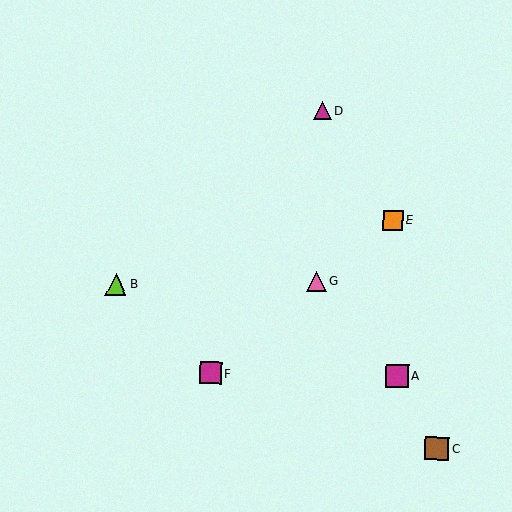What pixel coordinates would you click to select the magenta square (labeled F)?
Click at (211, 373) to select the magenta square F.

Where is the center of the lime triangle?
The center of the lime triangle is at (116, 284).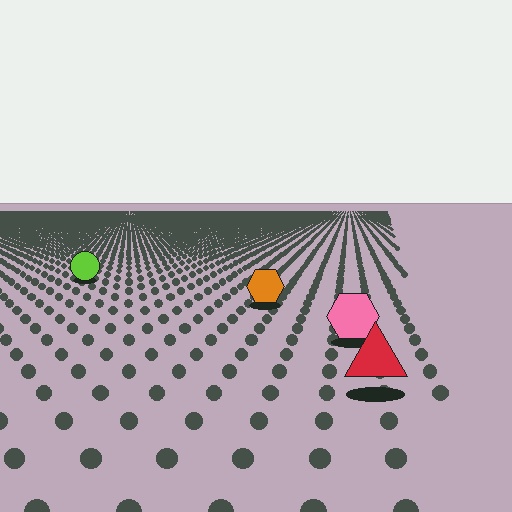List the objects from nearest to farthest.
From nearest to farthest: the red triangle, the pink hexagon, the orange hexagon, the lime circle.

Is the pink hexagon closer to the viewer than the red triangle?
No. The red triangle is closer — you can tell from the texture gradient: the ground texture is coarser near it.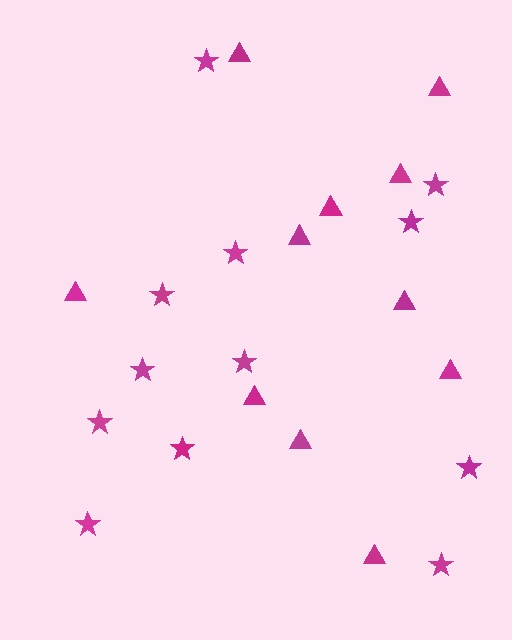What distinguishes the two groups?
There are 2 groups: one group of triangles (11) and one group of stars (12).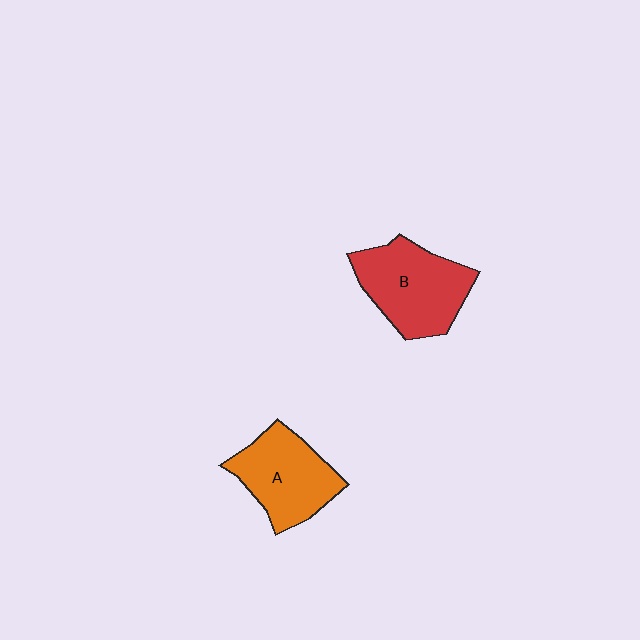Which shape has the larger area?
Shape B (red).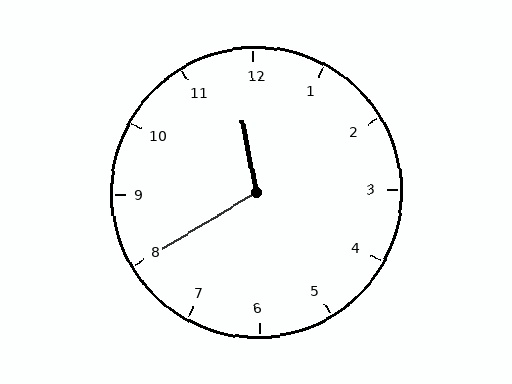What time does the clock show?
11:40.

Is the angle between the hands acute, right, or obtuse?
It is obtuse.